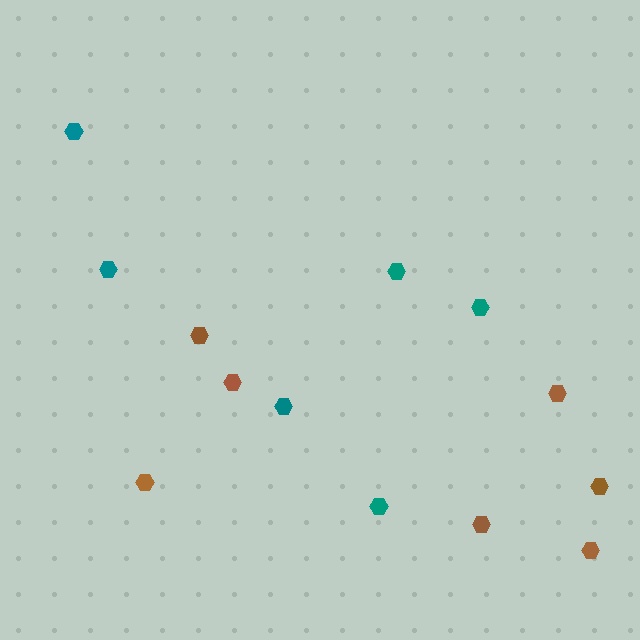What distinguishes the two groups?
There are 2 groups: one group of brown hexagons (7) and one group of teal hexagons (6).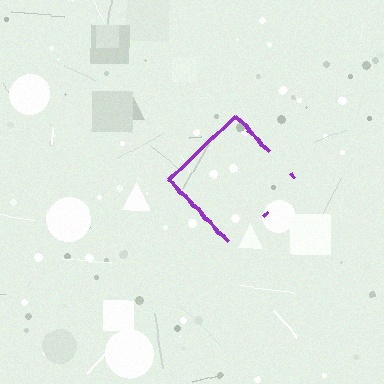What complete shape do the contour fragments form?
The contour fragments form a diamond.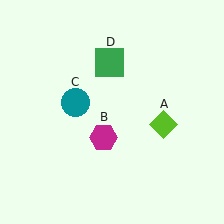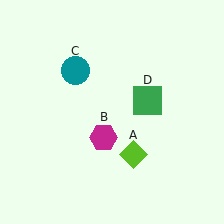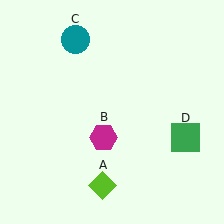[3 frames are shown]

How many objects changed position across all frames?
3 objects changed position: lime diamond (object A), teal circle (object C), green square (object D).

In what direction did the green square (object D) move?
The green square (object D) moved down and to the right.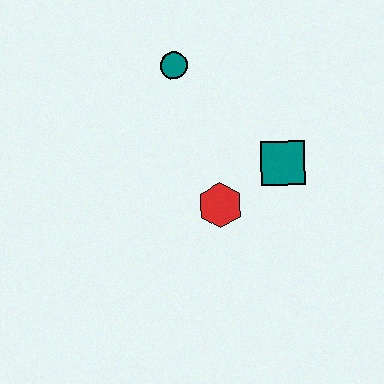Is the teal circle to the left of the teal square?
Yes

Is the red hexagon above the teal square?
No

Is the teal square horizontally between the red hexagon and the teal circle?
No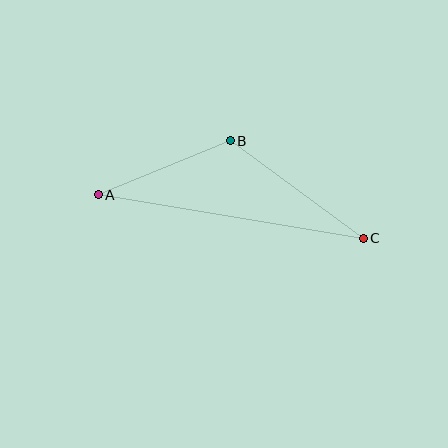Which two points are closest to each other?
Points A and B are closest to each other.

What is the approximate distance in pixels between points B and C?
The distance between B and C is approximately 165 pixels.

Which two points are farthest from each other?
Points A and C are farthest from each other.